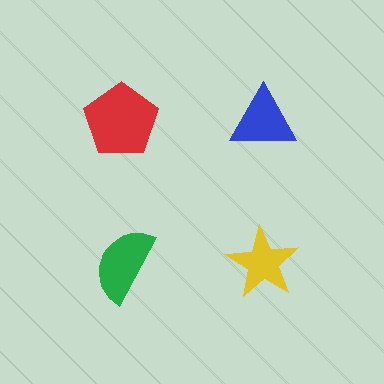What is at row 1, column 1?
A red pentagon.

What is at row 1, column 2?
A blue triangle.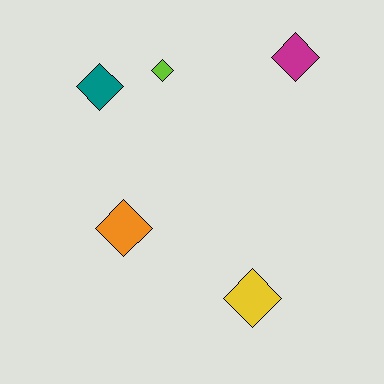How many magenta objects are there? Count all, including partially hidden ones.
There is 1 magenta object.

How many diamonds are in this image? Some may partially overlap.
There are 5 diamonds.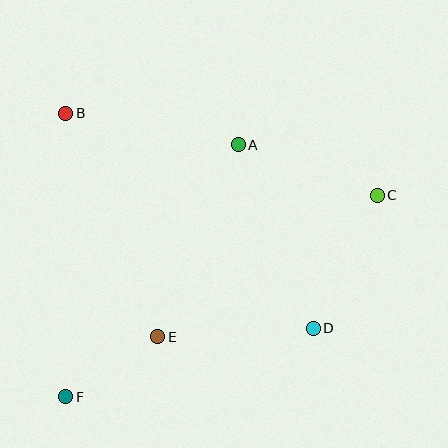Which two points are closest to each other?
Points E and F are closest to each other.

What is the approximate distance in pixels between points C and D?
The distance between C and D is approximately 148 pixels.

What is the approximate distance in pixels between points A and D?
The distance between A and D is approximately 198 pixels.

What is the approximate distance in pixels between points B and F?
The distance between B and F is approximately 284 pixels.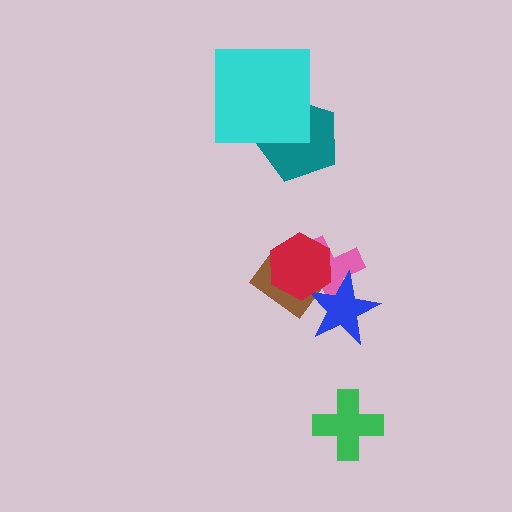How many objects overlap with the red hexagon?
3 objects overlap with the red hexagon.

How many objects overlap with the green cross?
0 objects overlap with the green cross.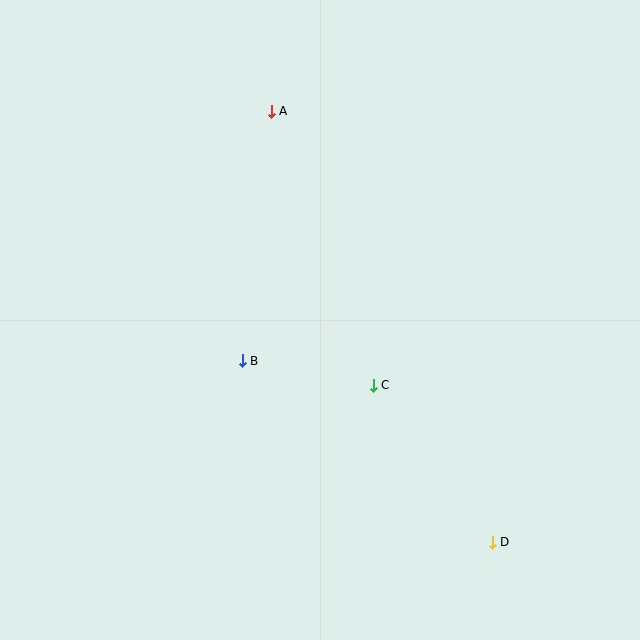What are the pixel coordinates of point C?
Point C is at (373, 385).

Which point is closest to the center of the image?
Point C at (373, 385) is closest to the center.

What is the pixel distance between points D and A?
The distance between D and A is 484 pixels.